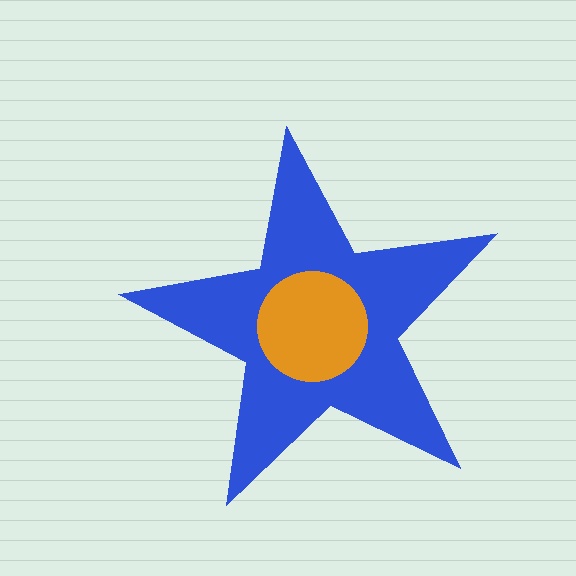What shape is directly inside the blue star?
The orange circle.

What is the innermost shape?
The orange circle.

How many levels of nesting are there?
2.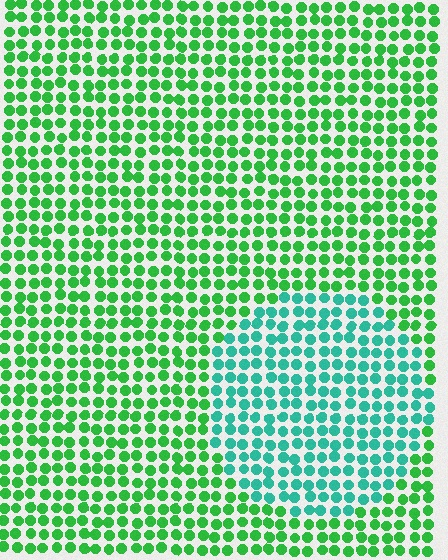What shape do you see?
I see a circle.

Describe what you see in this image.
The image is filled with small green elements in a uniform arrangement. A circle-shaped region is visible where the elements are tinted to a slightly different hue, forming a subtle color boundary.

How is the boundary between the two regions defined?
The boundary is defined purely by a slight shift in hue (about 40 degrees). Spacing, size, and orientation are identical on both sides.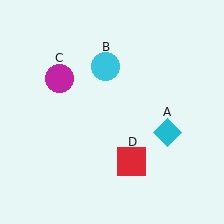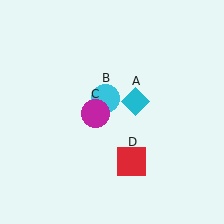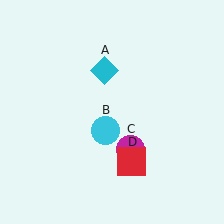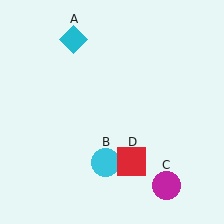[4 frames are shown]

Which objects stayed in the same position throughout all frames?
Red square (object D) remained stationary.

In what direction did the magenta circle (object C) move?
The magenta circle (object C) moved down and to the right.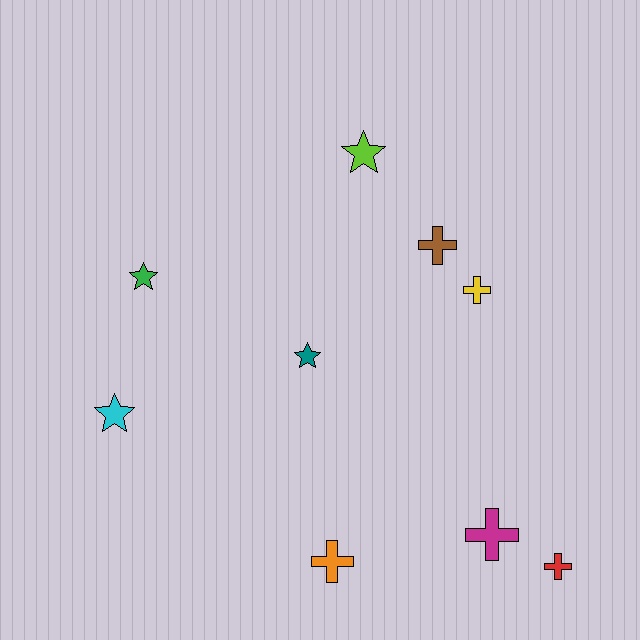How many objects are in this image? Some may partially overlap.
There are 9 objects.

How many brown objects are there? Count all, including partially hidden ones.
There is 1 brown object.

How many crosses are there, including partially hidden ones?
There are 5 crosses.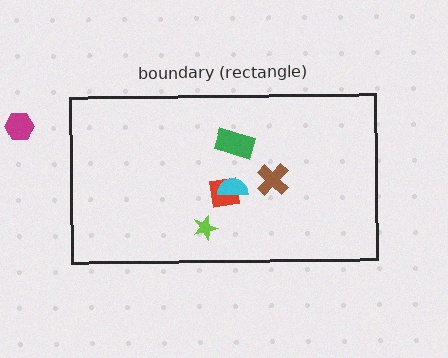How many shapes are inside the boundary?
5 inside, 1 outside.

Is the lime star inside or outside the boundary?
Inside.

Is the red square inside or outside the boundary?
Inside.